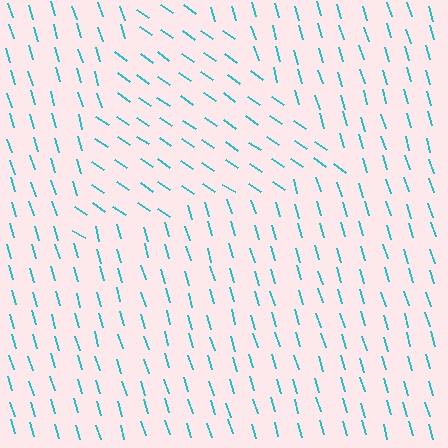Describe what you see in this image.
The image is filled with small cyan line segments. A triangle region in the image has lines oriented differently from the surrounding lines, creating a visible texture boundary.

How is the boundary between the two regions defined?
The boundary is defined purely by a change in line orientation (approximately 39 degrees difference). All lines are the same color and thickness.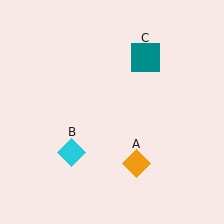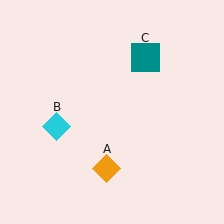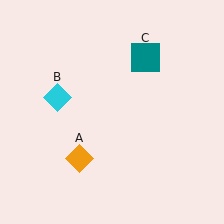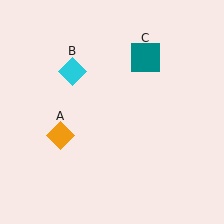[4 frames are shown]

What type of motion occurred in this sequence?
The orange diamond (object A), cyan diamond (object B) rotated clockwise around the center of the scene.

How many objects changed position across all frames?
2 objects changed position: orange diamond (object A), cyan diamond (object B).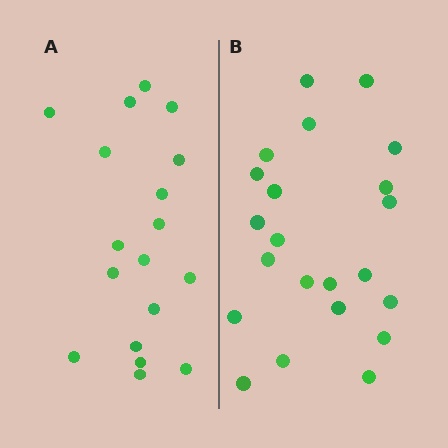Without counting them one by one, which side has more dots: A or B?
Region B (the right region) has more dots.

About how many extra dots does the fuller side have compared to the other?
Region B has about 4 more dots than region A.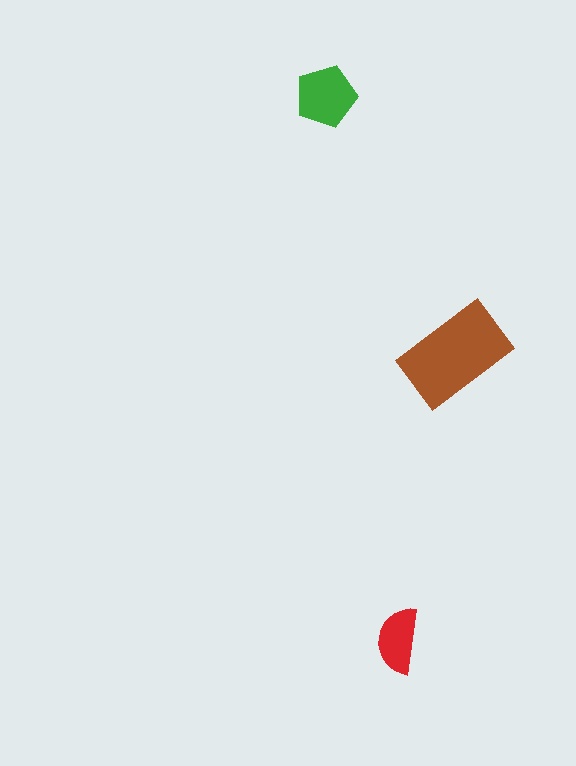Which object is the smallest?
The red semicircle.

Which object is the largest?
The brown rectangle.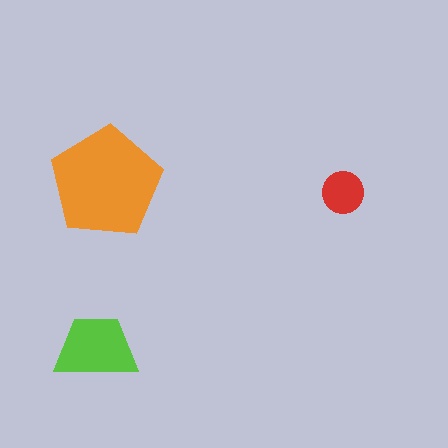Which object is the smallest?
The red circle.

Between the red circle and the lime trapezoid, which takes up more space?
The lime trapezoid.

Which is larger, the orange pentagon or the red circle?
The orange pentagon.